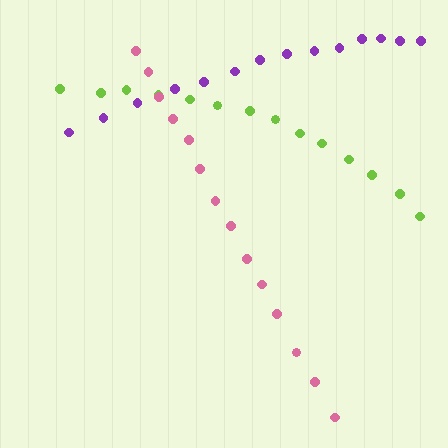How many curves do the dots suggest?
There are 3 distinct paths.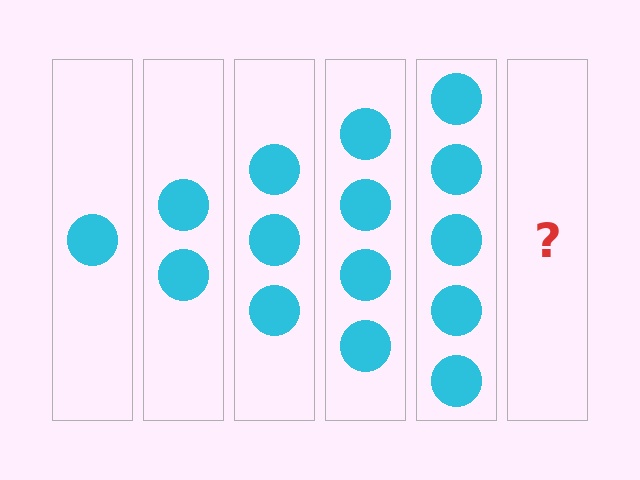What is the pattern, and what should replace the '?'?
The pattern is that each step adds one more circle. The '?' should be 6 circles.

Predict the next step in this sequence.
The next step is 6 circles.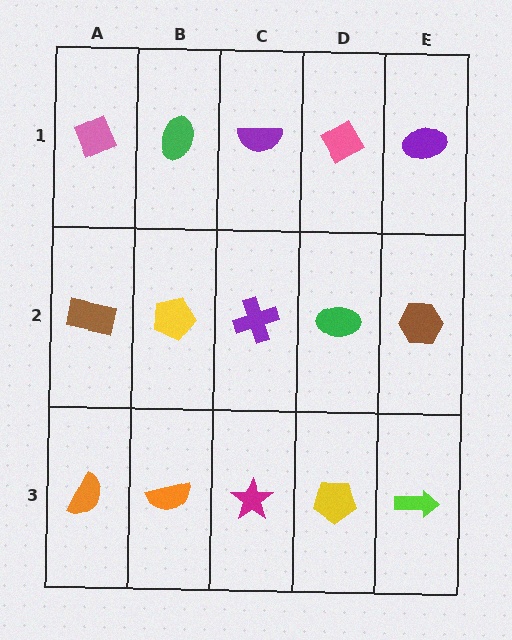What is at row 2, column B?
A yellow pentagon.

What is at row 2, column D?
A green ellipse.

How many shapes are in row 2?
5 shapes.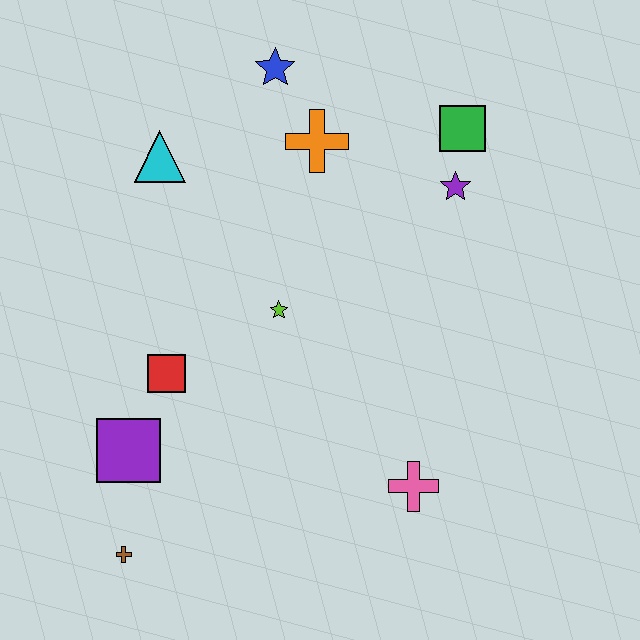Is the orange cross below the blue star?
Yes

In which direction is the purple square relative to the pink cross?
The purple square is to the left of the pink cross.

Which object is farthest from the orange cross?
The brown cross is farthest from the orange cross.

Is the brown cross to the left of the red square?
Yes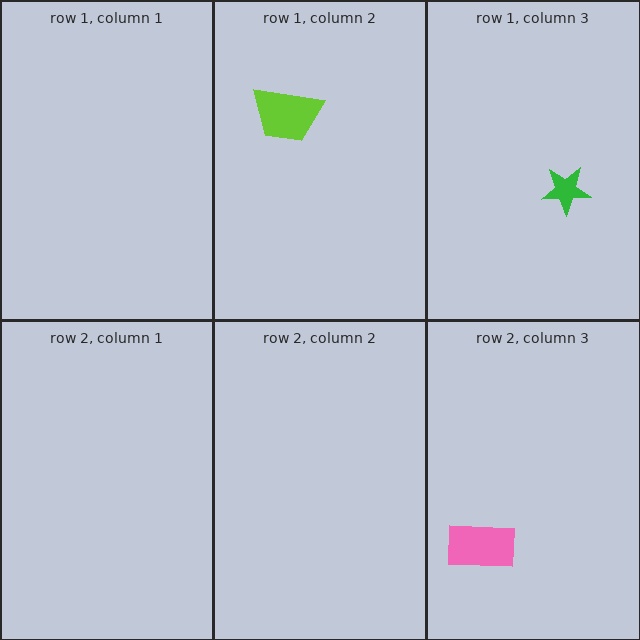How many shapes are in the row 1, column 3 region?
1.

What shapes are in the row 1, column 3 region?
The green star.